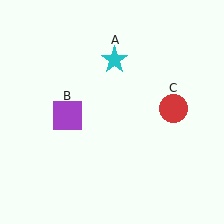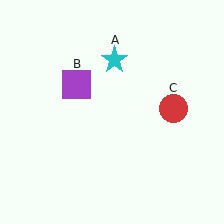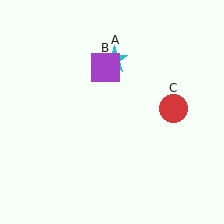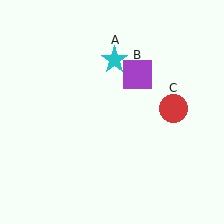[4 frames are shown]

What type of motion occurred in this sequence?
The purple square (object B) rotated clockwise around the center of the scene.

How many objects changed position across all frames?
1 object changed position: purple square (object B).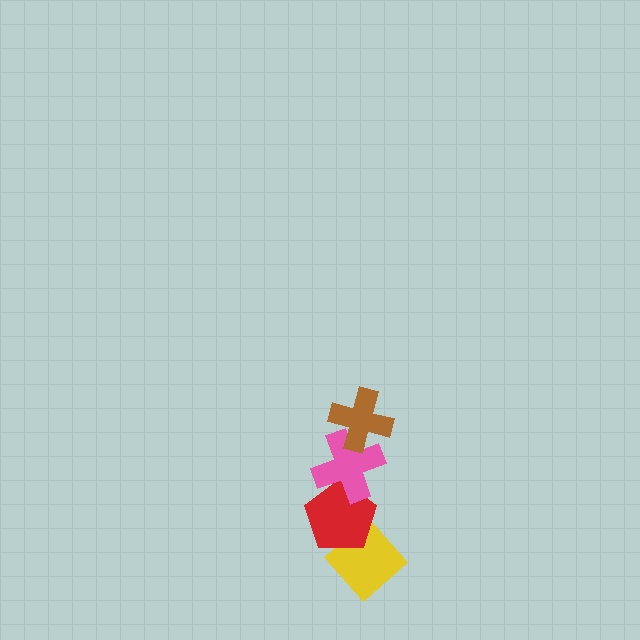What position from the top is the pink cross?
The pink cross is 2nd from the top.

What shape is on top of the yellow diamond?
The red pentagon is on top of the yellow diamond.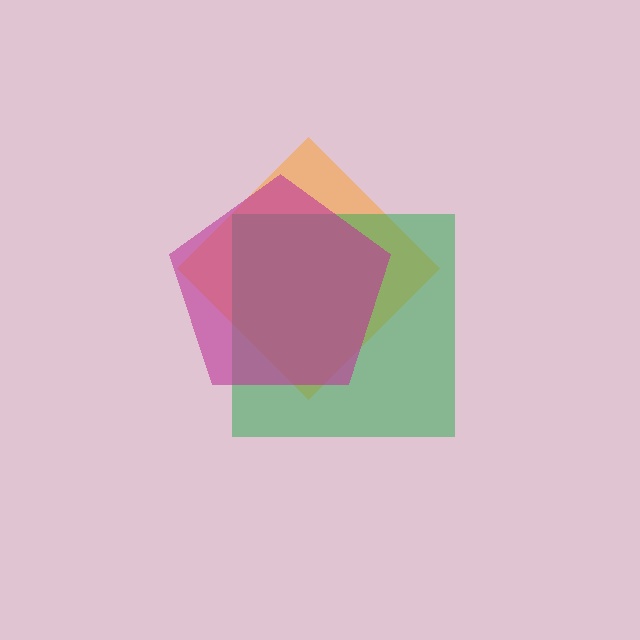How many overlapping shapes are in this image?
There are 3 overlapping shapes in the image.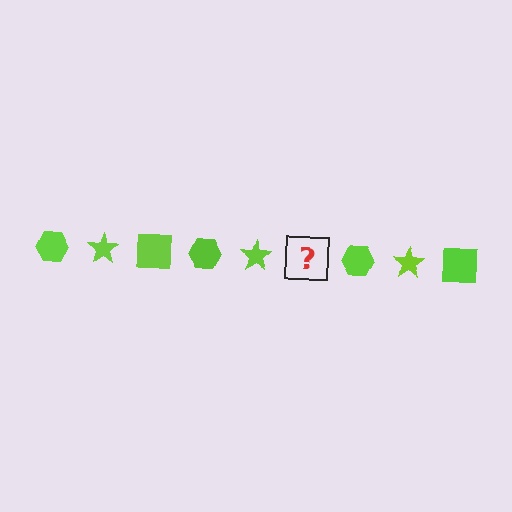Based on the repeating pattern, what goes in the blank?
The blank should be a lime square.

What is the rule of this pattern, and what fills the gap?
The rule is that the pattern cycles through hexagon, star, square shapes in lime. The gap should be filled with a lime square.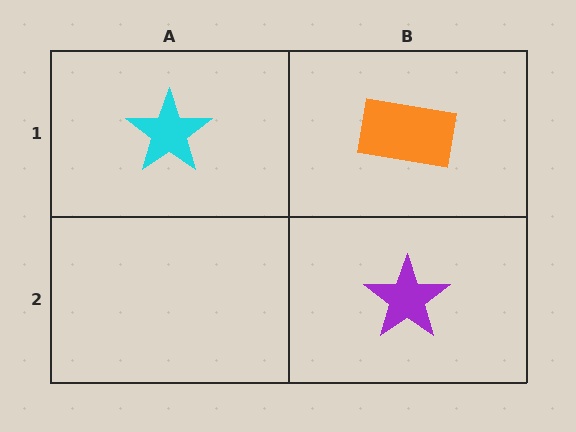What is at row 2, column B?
A purple star.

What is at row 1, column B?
An orange rectangle.